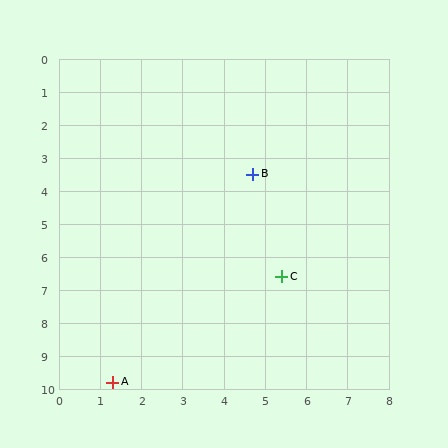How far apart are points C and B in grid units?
Points C and B are about 3.2 grid units apart.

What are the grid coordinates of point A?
Point A is at approximately (1.3, 9.8).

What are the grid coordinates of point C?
Point C is at approximately (5.4, 6.6).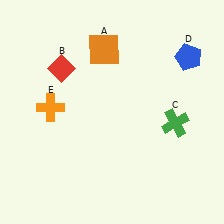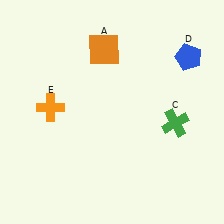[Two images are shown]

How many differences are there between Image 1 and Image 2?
There is 1 difference between the two images.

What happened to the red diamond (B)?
The red diamond (B) was removed in Image 2. It was in the top-left area of Image 1.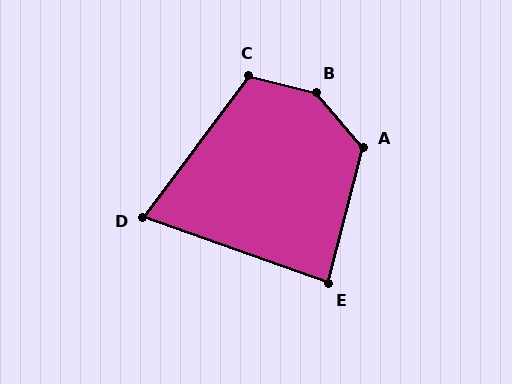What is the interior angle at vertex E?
Approximately 85 degrees (approximately right).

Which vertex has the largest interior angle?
B, at approximately 144 degrees.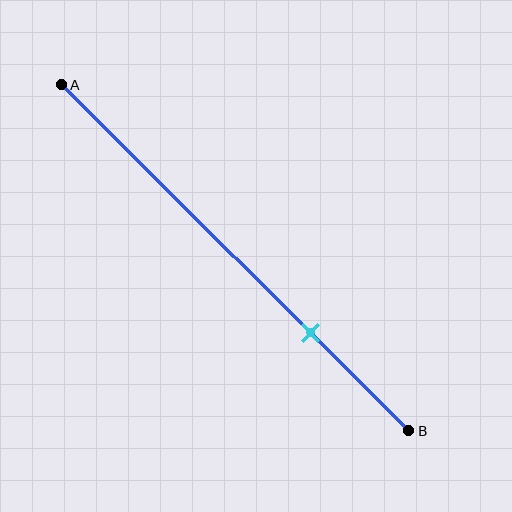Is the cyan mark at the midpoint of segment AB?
No, the mark is at about 70% from A, not at the 50% midpoint.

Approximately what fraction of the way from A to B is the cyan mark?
The cyan mark is approximately 70% of the way from A to B.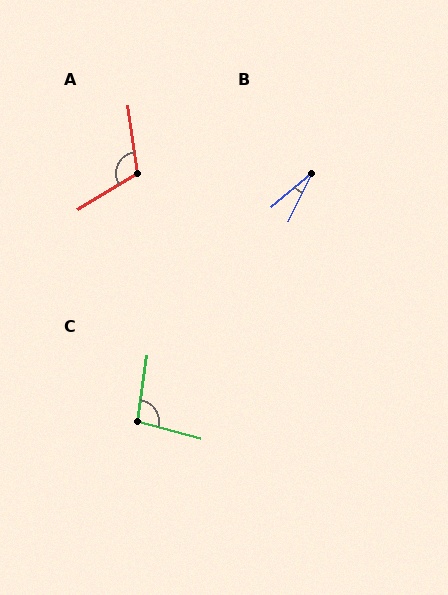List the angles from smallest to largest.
B (23°), C (97°), A (114°).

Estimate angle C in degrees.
Approximately 97 degrees.